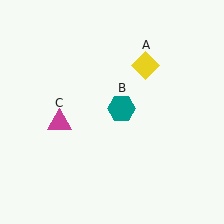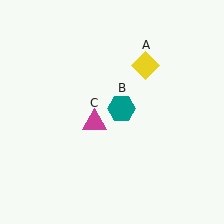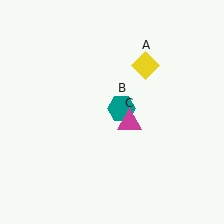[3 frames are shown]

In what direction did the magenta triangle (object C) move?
The magenta triangle (object C) moved right.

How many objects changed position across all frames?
1 object changed position: magenta triangle (object C).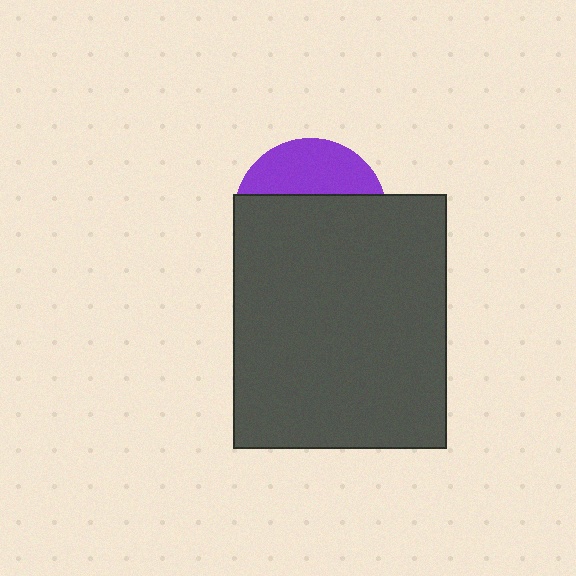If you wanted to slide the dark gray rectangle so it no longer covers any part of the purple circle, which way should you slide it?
Slide it down — that is the most direct way to separate the two shapes.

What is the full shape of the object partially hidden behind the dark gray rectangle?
The partially hidden object is a purple circle.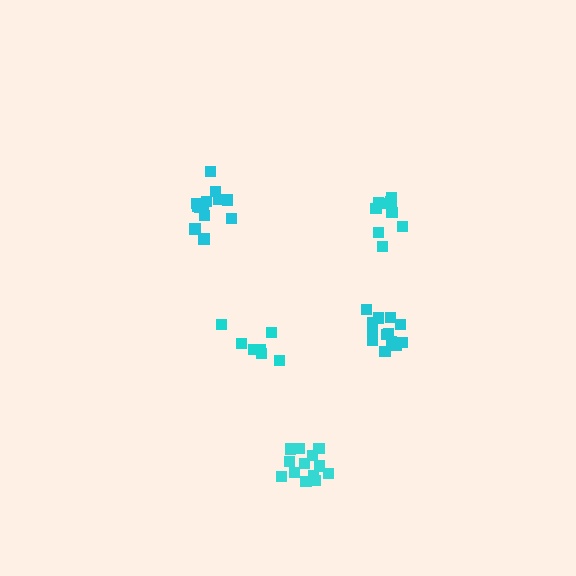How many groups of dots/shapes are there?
There are 5 groups.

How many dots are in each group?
Group 1: 9 dots, Group 2: 13 dots, Group 3: 13 dots, Group 4: 13 dots, Group 5: 7 dots (55 total).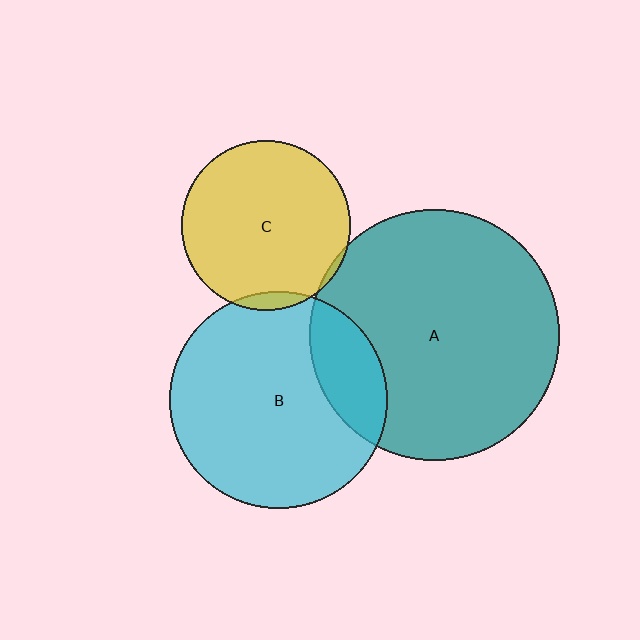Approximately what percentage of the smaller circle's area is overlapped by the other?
Approximately 20%.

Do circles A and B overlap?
Yes.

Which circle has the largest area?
Circle A (teal).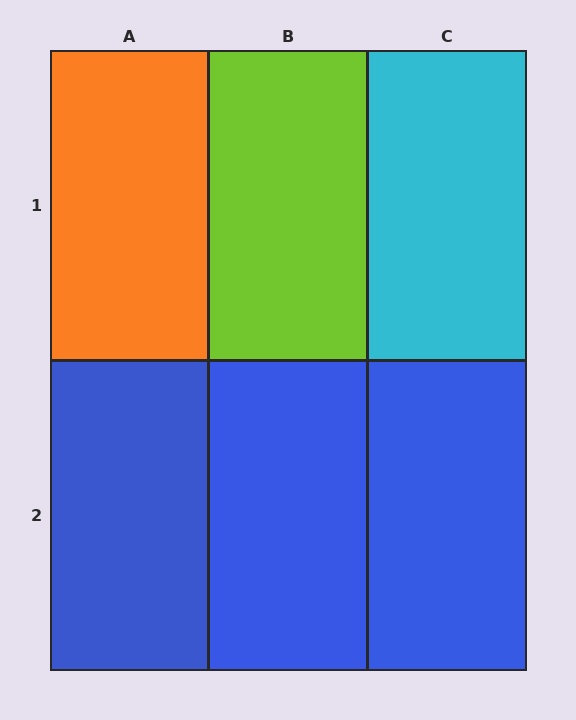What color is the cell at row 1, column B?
Lime.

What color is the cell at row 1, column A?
Orange.